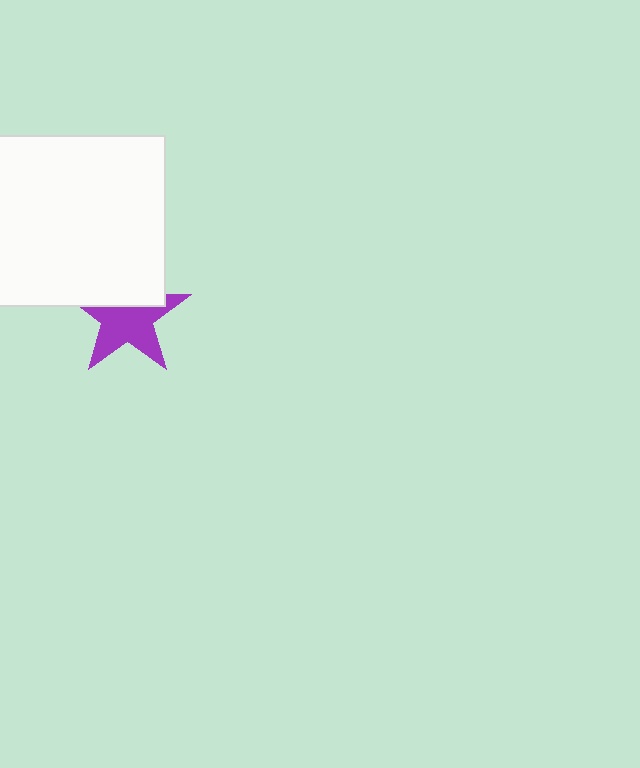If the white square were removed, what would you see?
You would see the complete purple star.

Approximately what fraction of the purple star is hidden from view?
Roughly 38% of the purple star is hidden behind the white square.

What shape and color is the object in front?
The object in front is a white square.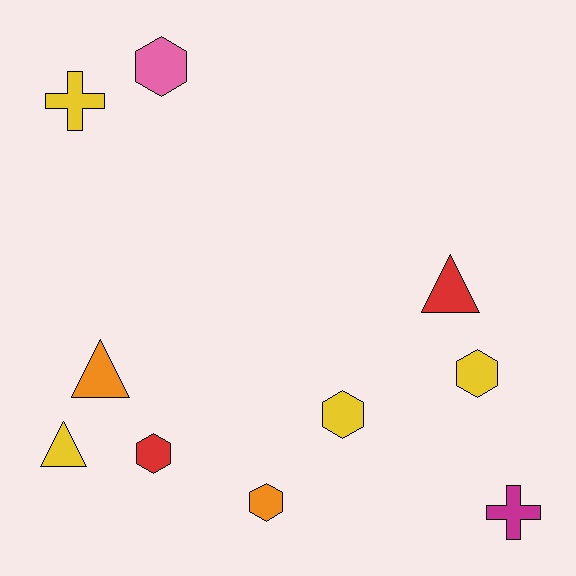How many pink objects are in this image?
There is 1 pink object.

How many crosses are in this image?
There are 2 crosses.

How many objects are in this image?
There are 10 objects.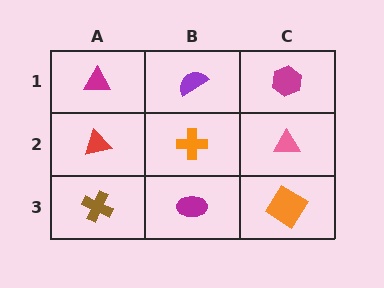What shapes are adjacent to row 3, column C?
A pink triangle (row 2, column C), a magenta ellipse (row 3, column B).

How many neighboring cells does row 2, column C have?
3.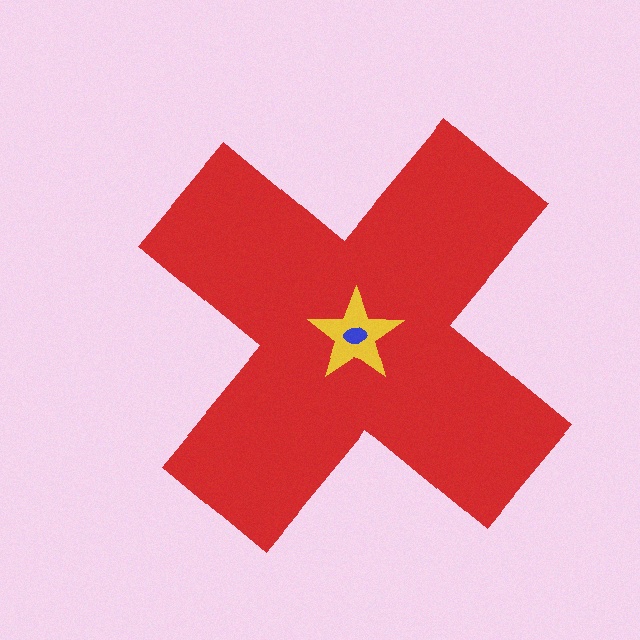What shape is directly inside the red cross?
The yellow star.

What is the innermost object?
The blue ellipse.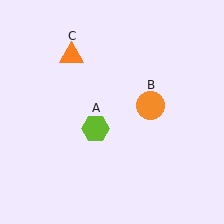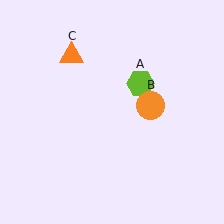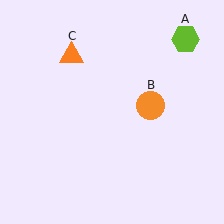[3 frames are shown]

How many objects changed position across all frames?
1 object changed position: lime hexagon (object A).